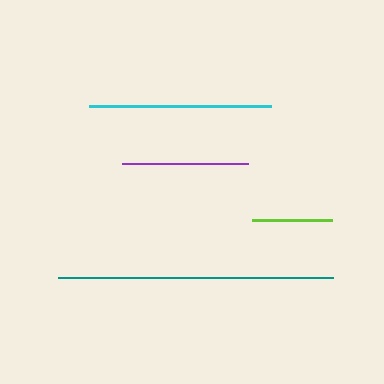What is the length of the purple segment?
The purple segment is approximately 126 pixels long.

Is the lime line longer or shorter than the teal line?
The teal line is longer than the lime line.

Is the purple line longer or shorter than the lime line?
The purple line is longer than the lime line.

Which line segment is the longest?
The teal line is the longest at approximately 275 pixels.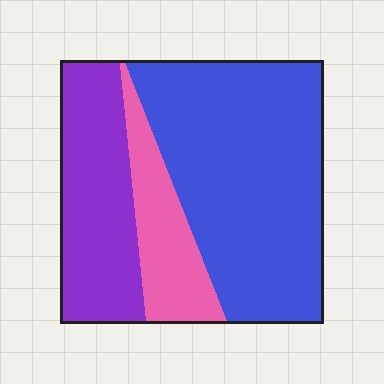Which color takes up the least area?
Pink, at roughly 15%.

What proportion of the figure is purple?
Purple covers around 30% of the figure.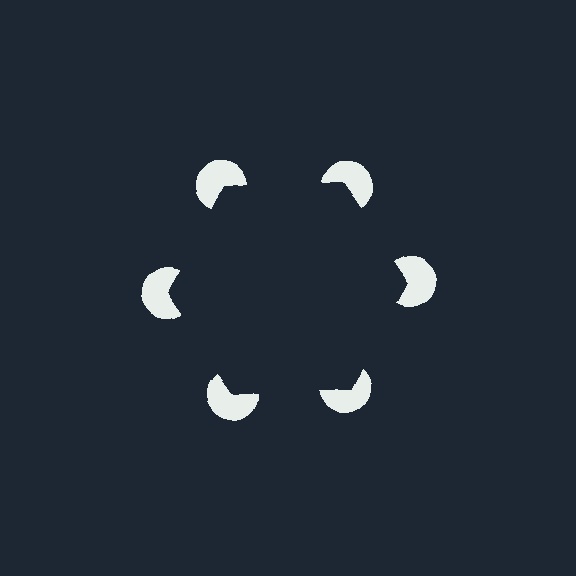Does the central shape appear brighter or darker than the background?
It typically appears slightly darker than the background, even though no actual brightness change is drawn.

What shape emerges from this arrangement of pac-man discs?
An illusory hexagon — its edges are inferred from the aligned wedge cuts in the pac-man discs, not physically drawn.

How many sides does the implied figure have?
6 sides.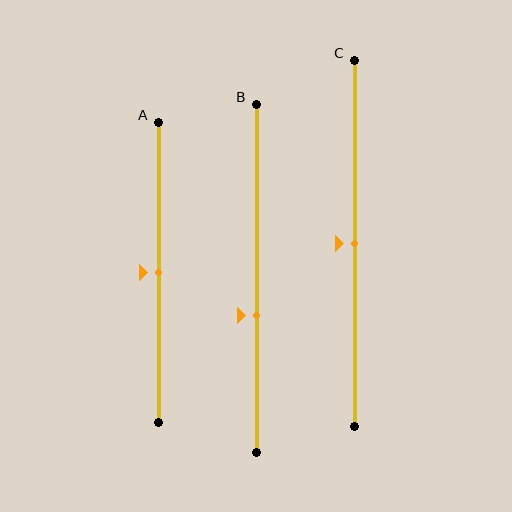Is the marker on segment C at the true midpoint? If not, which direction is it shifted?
Yes, the marker on segment C is at the true midpoint.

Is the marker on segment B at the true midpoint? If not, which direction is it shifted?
No, the marker on segment B is shifted downward by about 11% of the segment length.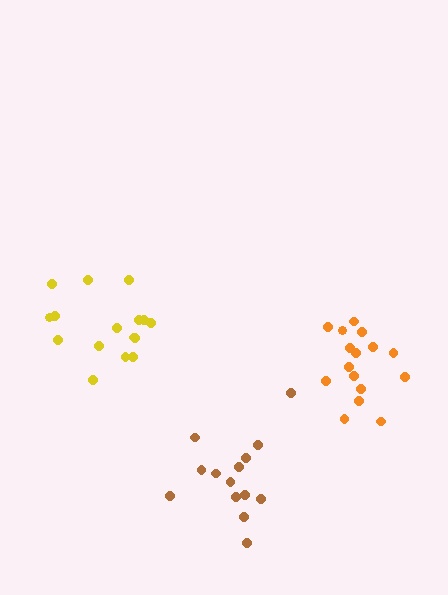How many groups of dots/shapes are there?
There are 3 groups.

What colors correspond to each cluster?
The clusters are colored: yellow, brown, orange.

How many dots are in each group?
Group 1: 16 dots, Group 2: 14 dots, Group 3: 16 dots (46 total).